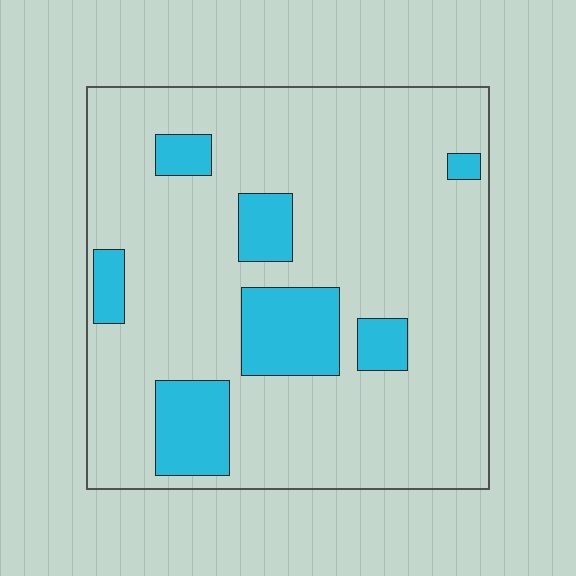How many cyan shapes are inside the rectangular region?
7.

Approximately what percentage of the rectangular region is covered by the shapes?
Approximately 15%.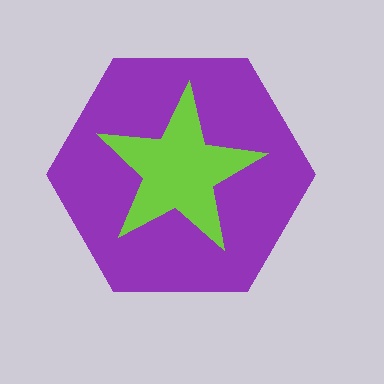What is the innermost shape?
The lime star.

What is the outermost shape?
The purple hexagon.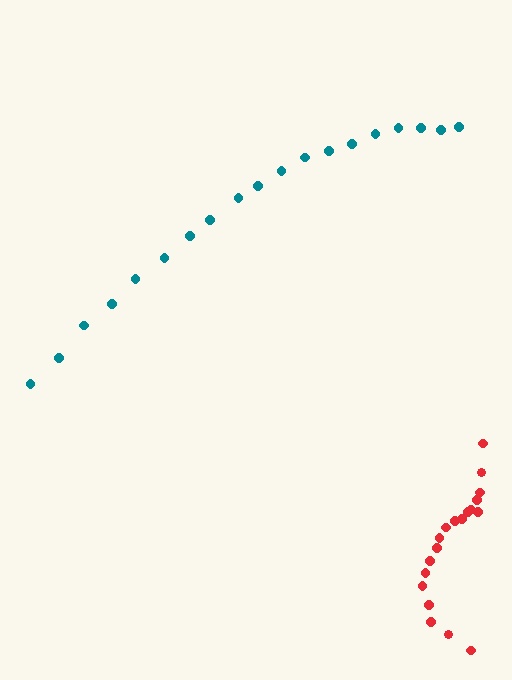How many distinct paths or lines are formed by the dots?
There are 2 distinct paths.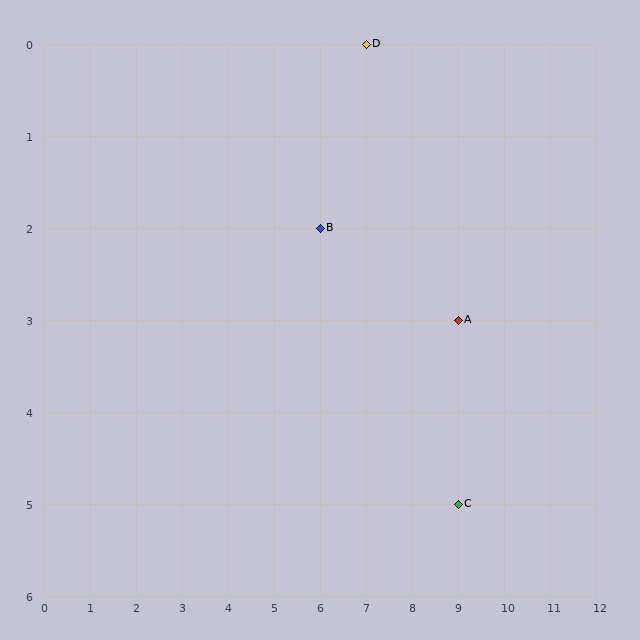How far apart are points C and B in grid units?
Points C and B are 3 columns and 3 rows apart (about 4.2 grid units diagonally).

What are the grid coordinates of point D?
Point D is at grid coordinates (7, 0).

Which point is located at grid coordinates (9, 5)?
Point C is at (9, 5).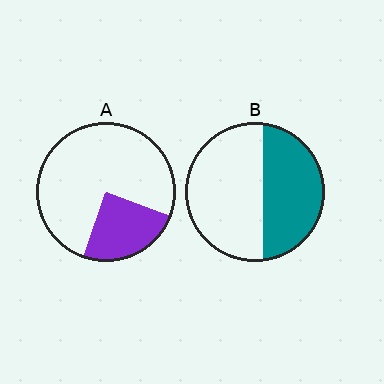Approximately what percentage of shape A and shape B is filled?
A is approximately 25% and B is approximately 45%.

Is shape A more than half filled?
No.